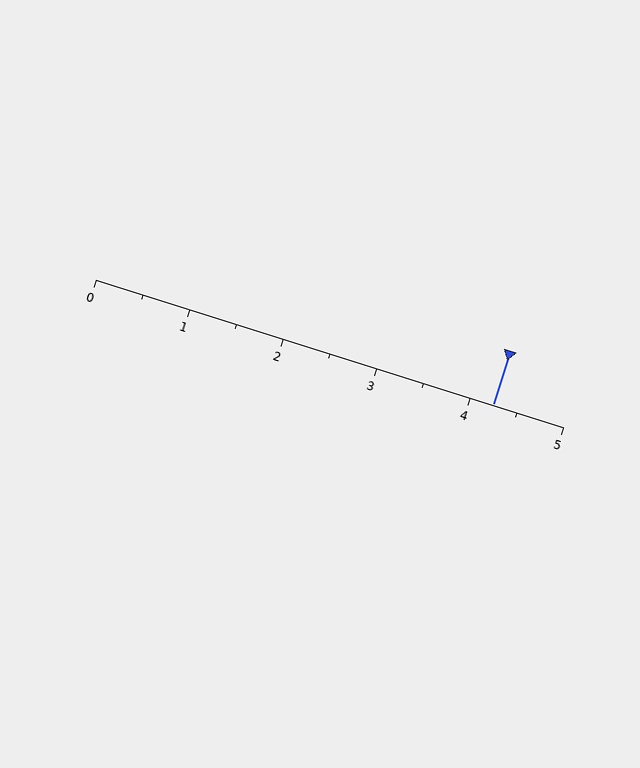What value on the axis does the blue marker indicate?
The marker indicates approximately 4.2.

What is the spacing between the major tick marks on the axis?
The major ticks are spaced 1 apart.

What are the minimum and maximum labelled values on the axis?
The axis runs from 0 to 5.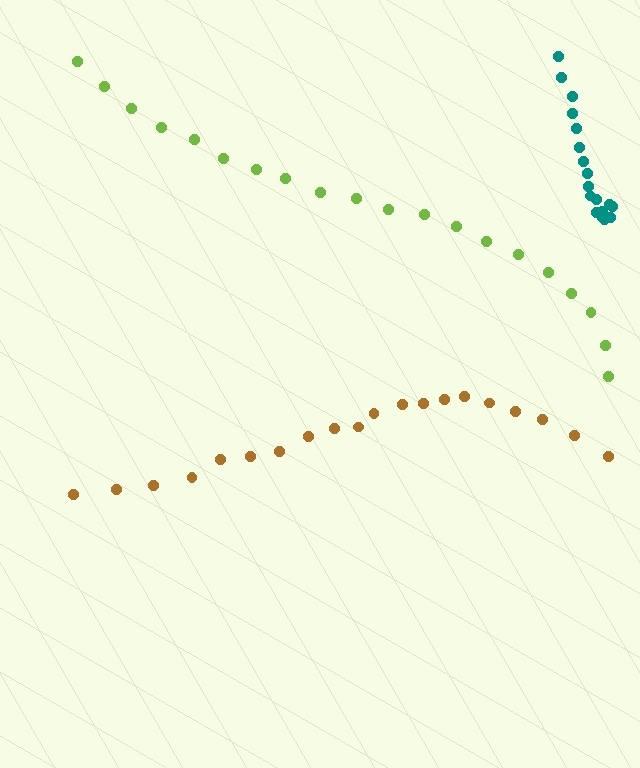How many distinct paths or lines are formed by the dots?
There are 3 distinct paths.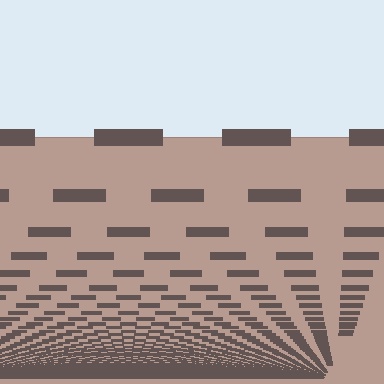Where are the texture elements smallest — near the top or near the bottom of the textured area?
Near the bottom.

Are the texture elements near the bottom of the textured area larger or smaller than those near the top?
Smaller. The gradient is inverted — elements near the bottom are smaller and denser.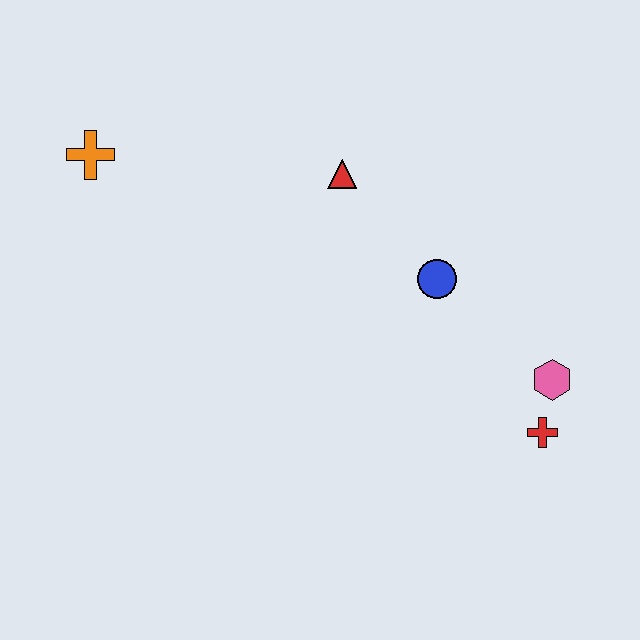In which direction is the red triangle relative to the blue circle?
The red triangle is above the blue circle.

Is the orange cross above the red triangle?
Yes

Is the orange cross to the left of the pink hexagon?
Yes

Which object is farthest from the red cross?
The orange cross is farthest from the red cross.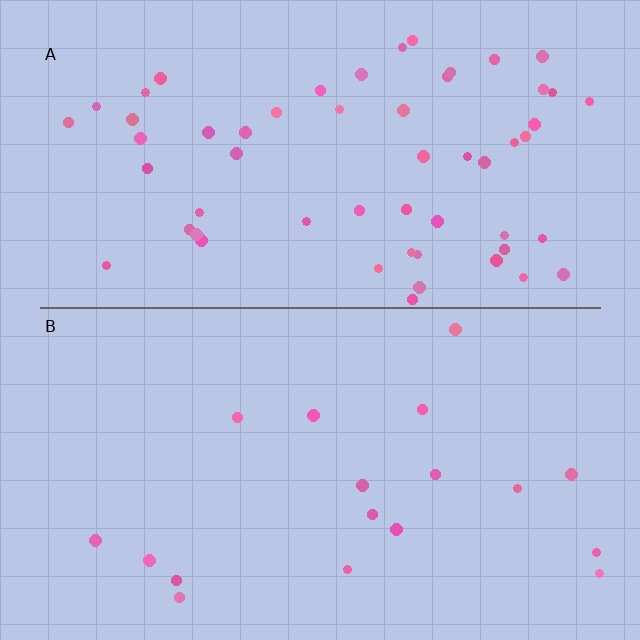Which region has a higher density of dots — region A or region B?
A (the top).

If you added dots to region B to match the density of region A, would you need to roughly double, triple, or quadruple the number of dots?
Approximately triple.